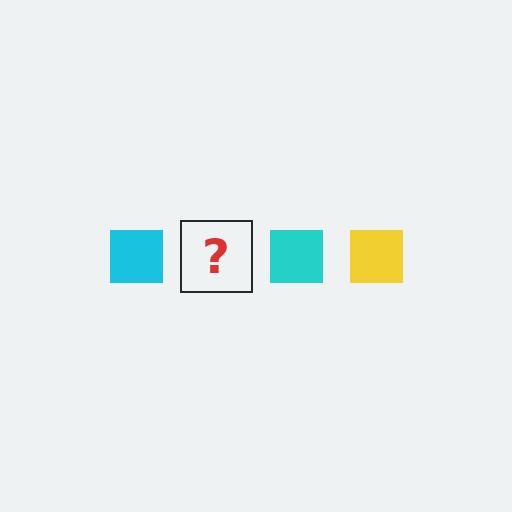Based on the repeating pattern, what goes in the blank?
The blank should be a yellow square.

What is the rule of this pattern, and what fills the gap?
The rule is that the pattern cycles through cyan, yellow squares. The gap should be filled with a yellow square.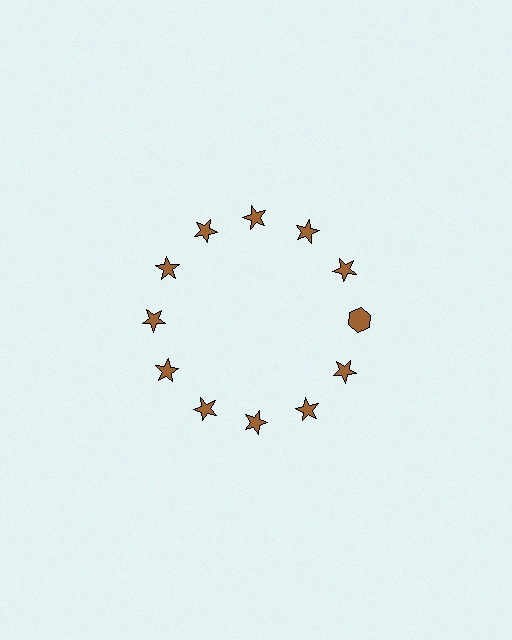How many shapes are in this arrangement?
There are 12 shapes arranged in a ring pattern.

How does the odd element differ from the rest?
It has a different shape: hexagon instead of star.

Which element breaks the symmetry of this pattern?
The brown hexagon at roughly the 3 o'clock position breaks the symmetry. All other shapes are brown stars.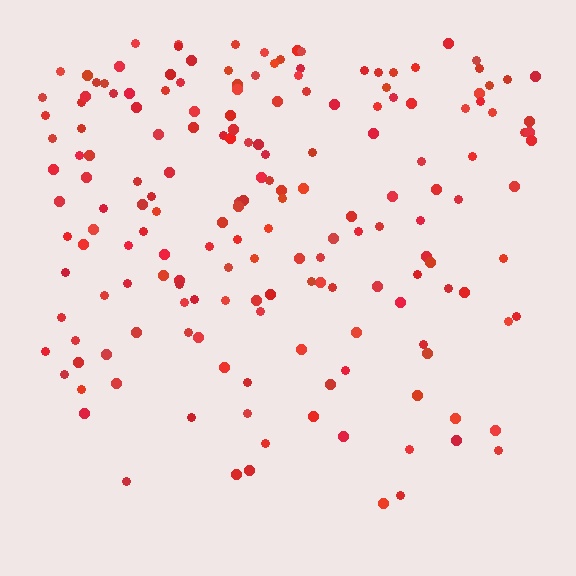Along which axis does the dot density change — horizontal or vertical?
Vertical.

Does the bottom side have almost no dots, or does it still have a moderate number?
Still a moderate number, just noticeably fewer than the top.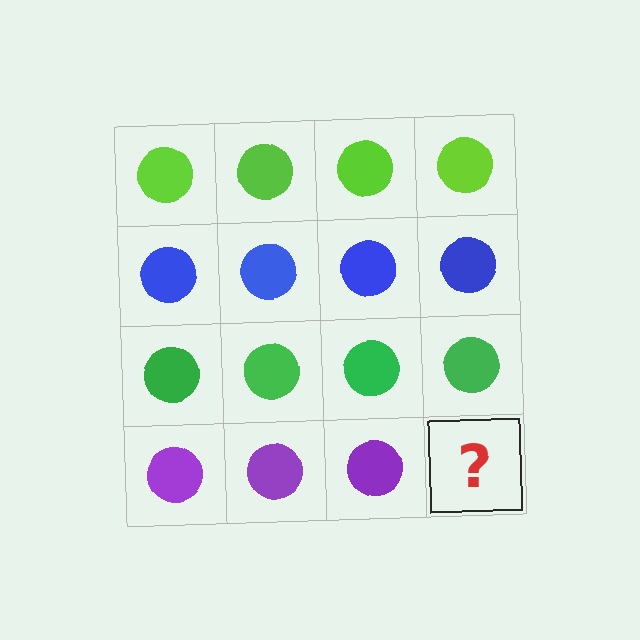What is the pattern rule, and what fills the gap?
The rule is that each row has a consistent color. The gap should be filled with a purple circle.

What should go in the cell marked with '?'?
The missing cell should contain a purple circle.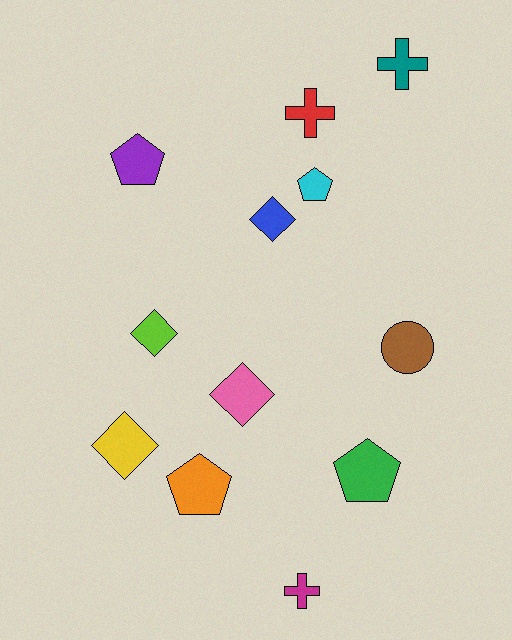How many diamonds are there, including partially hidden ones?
There are 4 diamonds.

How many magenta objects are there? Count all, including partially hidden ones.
There is 1 magenta object.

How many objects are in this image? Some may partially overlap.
There are 12 objects.